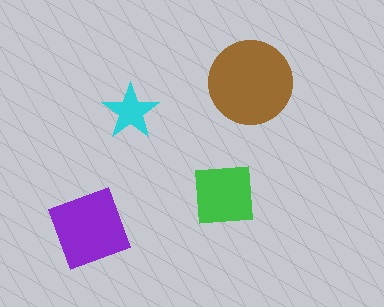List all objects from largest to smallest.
The brown circle, the purple diamond, the green square, the cyan star.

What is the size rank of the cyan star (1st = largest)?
4th.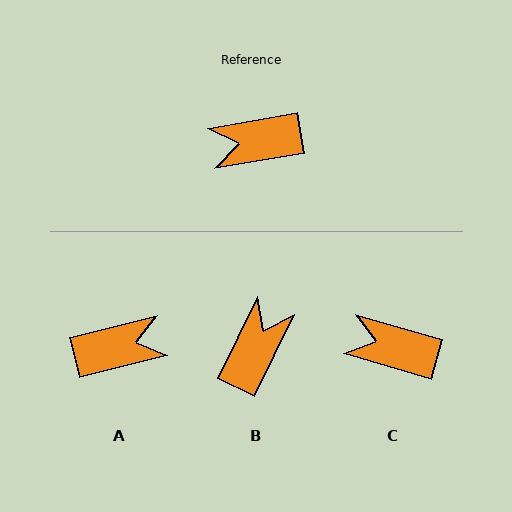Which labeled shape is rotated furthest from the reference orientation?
A, about 175 degrees away.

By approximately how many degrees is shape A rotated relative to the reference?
Approximately 175 degrees clockwise.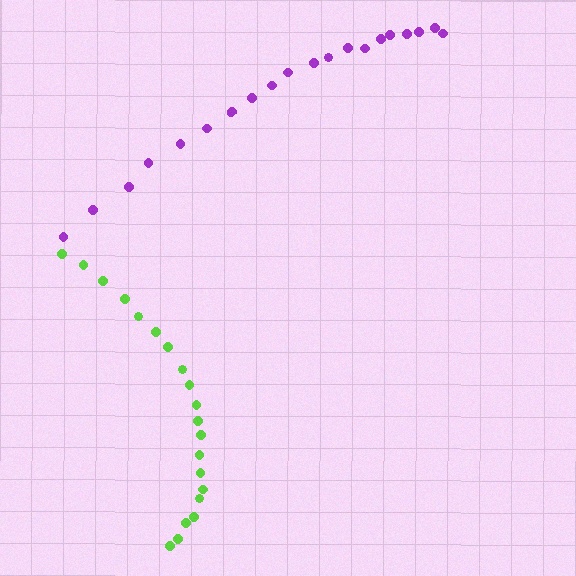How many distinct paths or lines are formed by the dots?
There are 2 distinct paths.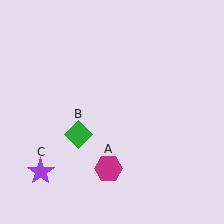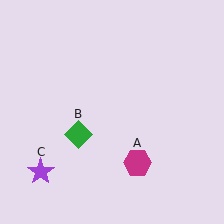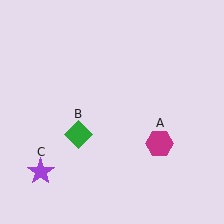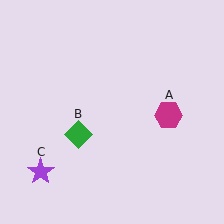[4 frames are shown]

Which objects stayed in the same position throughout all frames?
Green diamond (object B) and purple star (object C) remained stationary.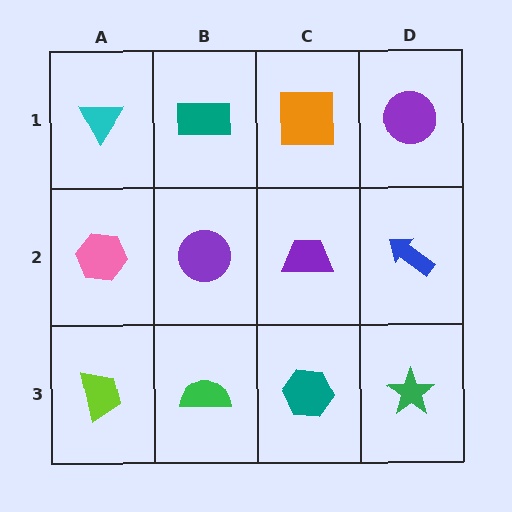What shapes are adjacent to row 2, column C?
An orange square (row 1, column C), a teal hexagon (row 3, column C), a purple circle (row 2, column B), a blue arrow (row 2, column D).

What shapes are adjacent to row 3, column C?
A purple trapezoid (row 2, column C), a green semicircle (row 3, column B), a green star (row 3, column D).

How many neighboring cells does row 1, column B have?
3.